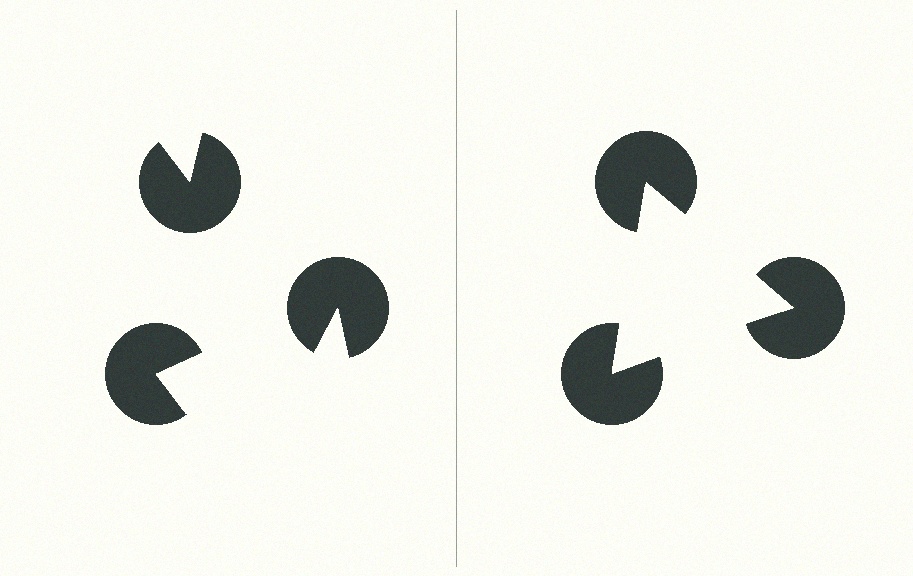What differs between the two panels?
The pac-man discs are positioned identically on both sides; only the wedge orientations differ. On the right they align to a triangle; on the left they are misaligned.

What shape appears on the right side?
An illusory triangle.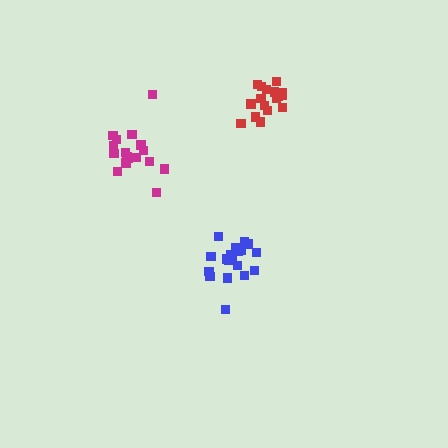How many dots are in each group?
Group 1: 18 dots, Group 2: 17 dots, Group 3: 20 dots (55 total).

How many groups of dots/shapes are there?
There are 3 groups.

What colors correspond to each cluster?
The clusters are colored: magenta, red, blue.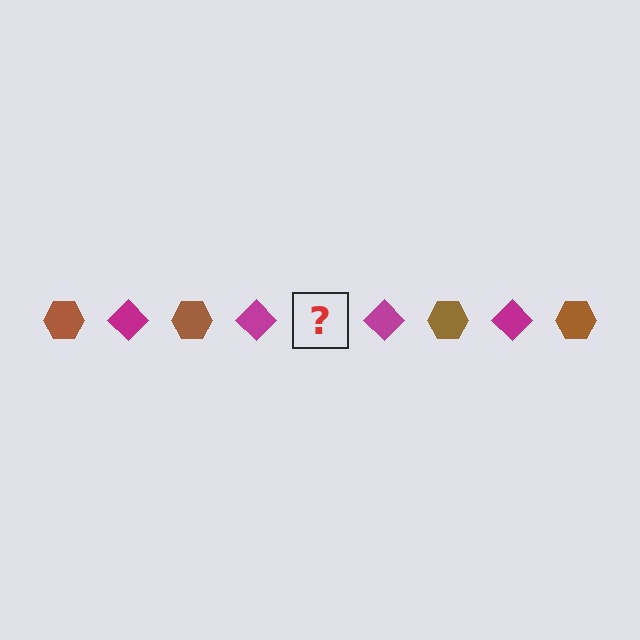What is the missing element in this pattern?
The missing element is a brown hexagon.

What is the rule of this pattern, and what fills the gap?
The rule is that the pattern alternates between brown hexagon and magenta diamond. The gap should be filled with a brown hexagon.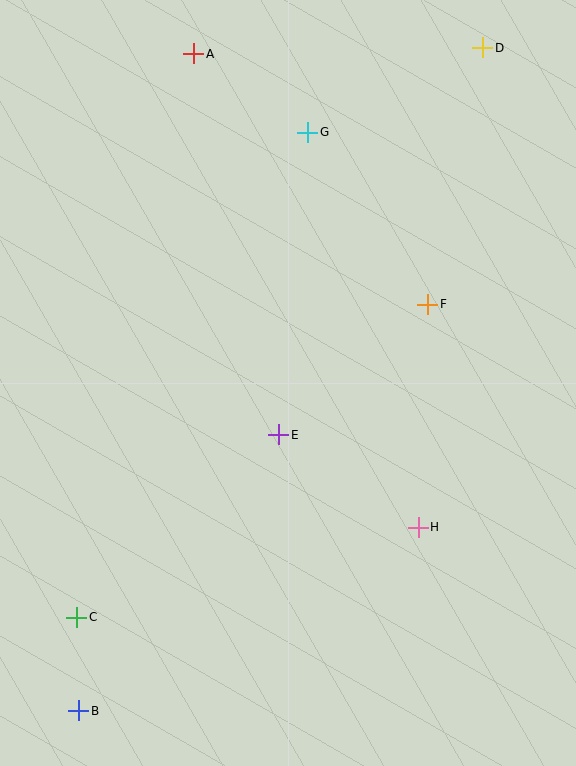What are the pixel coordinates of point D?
Point D is at (483, 48).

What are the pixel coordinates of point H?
Point H is at (418, 527).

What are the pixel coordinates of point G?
Point G is at (308, 132).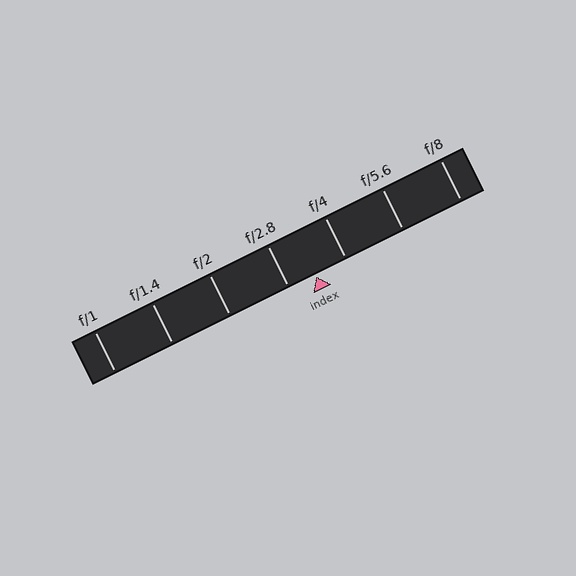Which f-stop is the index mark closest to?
The index mark is closest to f/2.8.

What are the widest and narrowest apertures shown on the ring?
The widest aperture shown is f/1 and the narrowest is f/8.